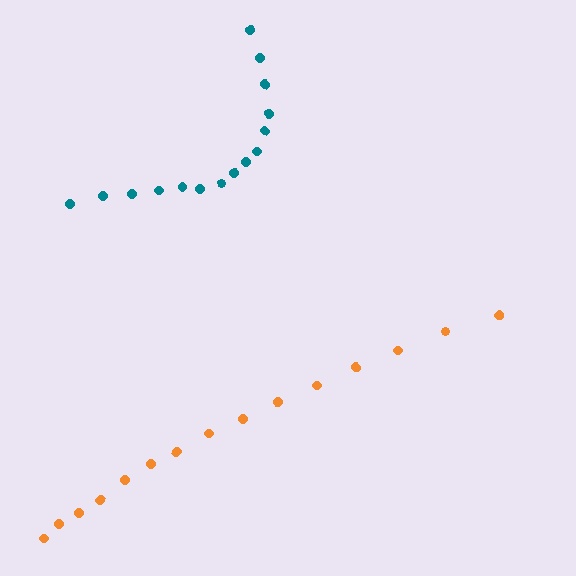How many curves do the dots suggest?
There are 2 distinct paths.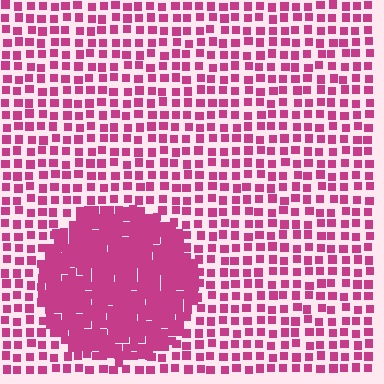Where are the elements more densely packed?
The elements are more densely packed inside the circle boundary.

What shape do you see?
I see a circle.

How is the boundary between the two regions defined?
The boundary is defined by a change in element density (approximately 2.5x ratio). All elements are the same color, size, and shape.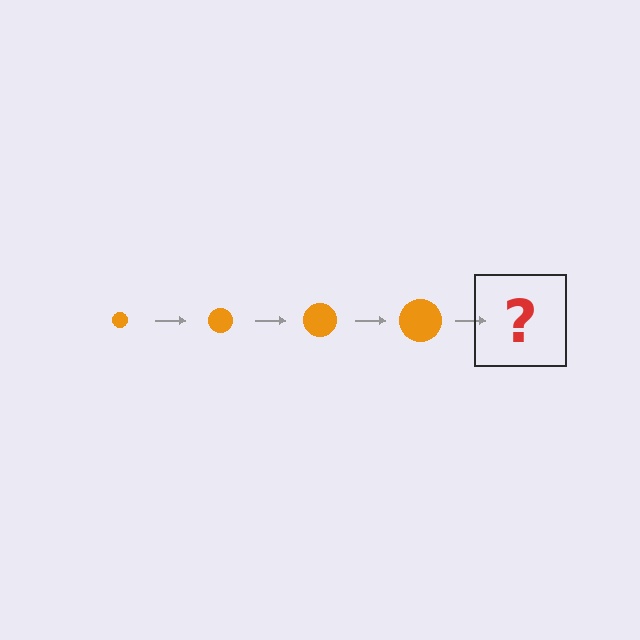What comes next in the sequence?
The next element should be an orange circle, larger than the previous one.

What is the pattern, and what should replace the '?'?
The pattern is that the circle gets progressively larger each step. The '?' should be an orange circle, larger than the previous one.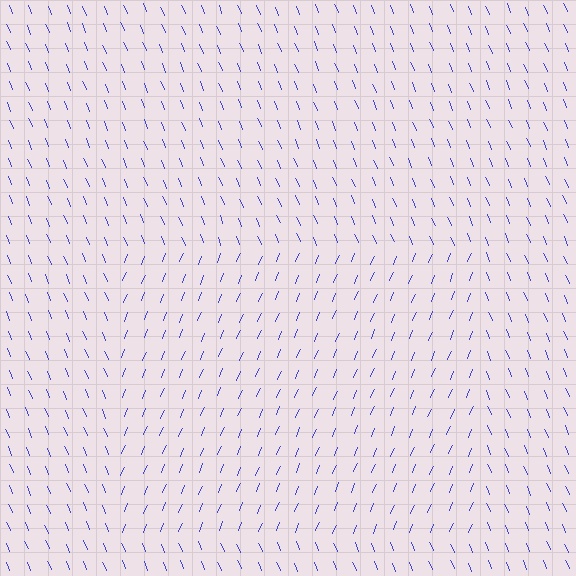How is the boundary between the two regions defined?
The boundary is defined purely by a change in line orientation (approximately 45 degrees difference). All lines are the same color and thickness.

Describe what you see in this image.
The image is filled with small blue line segments. A rectangle region in the image has lines oriented differently from the surrounding lines, creating a visible texture boundary.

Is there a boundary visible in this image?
Yes, there is a texture boundary formed by a change in line orientation.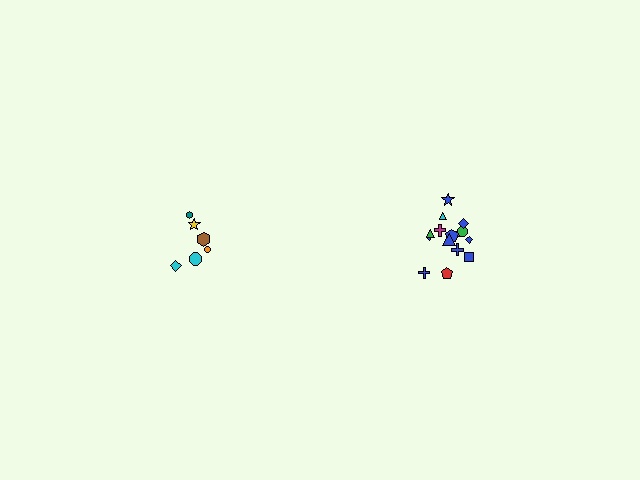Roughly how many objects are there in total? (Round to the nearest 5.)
Roughly 20 objects in total.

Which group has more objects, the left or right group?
The right group.